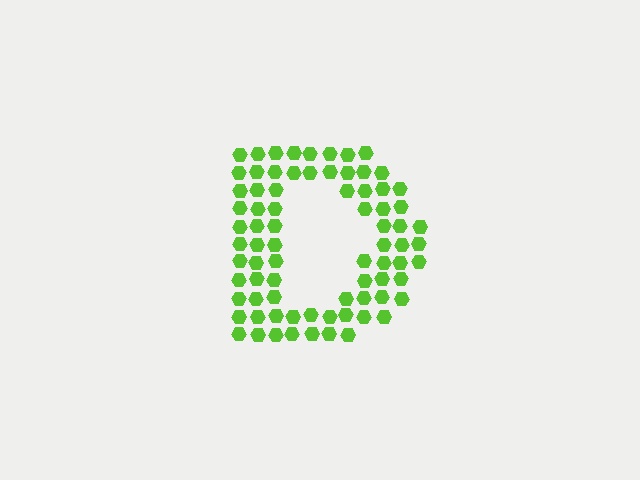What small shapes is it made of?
It is made of small hexagons.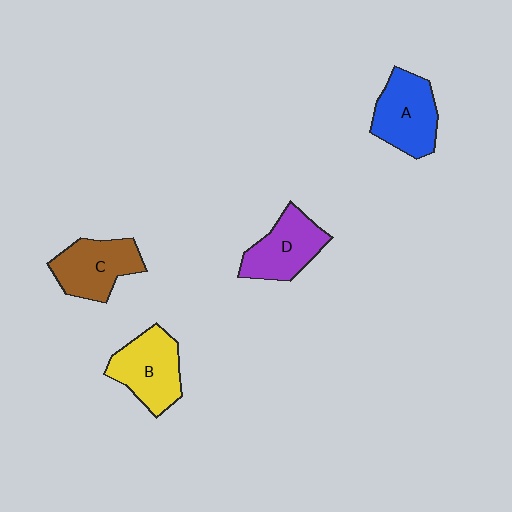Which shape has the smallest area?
Shape D (purple).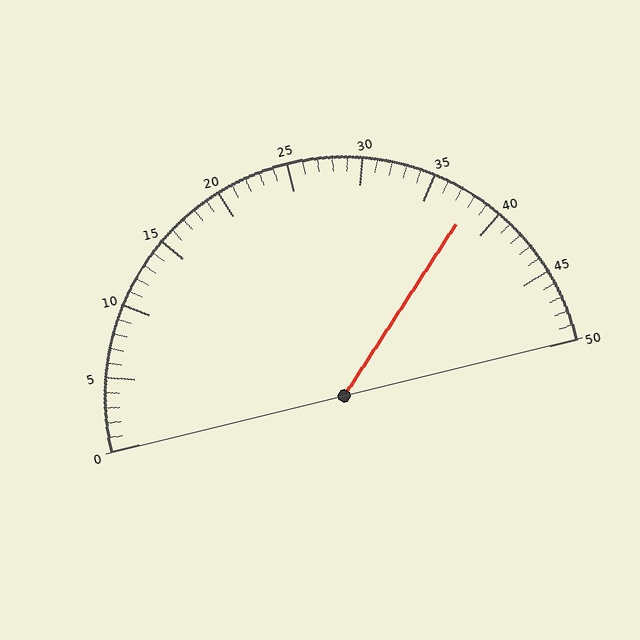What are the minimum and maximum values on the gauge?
The gauge ranges from 0 to 50.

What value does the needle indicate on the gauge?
The needle indicates approximately 38.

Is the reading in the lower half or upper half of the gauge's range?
The reading is in the upper half of the range (0 to 50).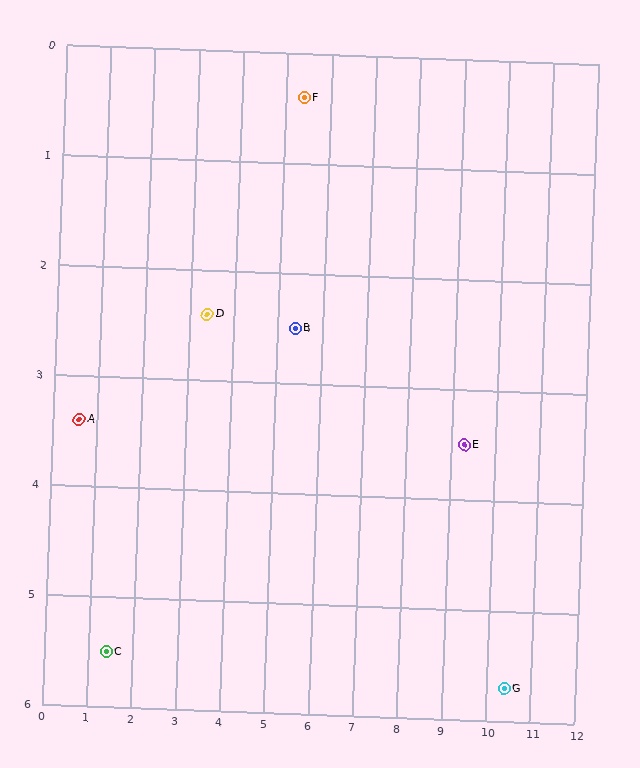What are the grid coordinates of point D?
Point D is at approximately (3.4, 2.4).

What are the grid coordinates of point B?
Point B is at approximately (5.4, 2.5).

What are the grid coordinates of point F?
Point F is at approximately (5.4, 0.4).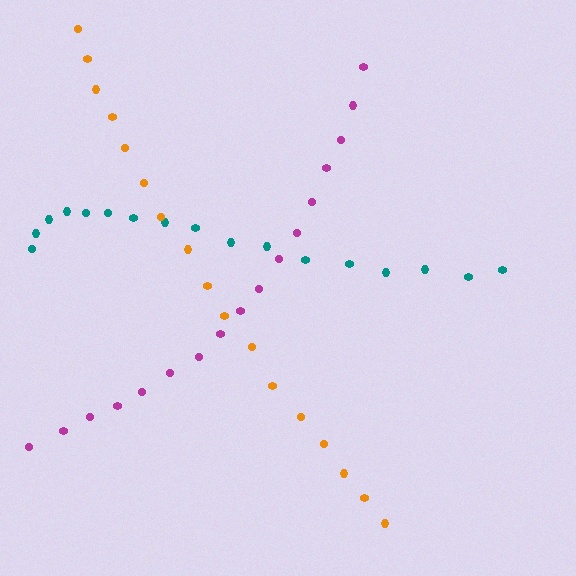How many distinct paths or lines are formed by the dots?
There are 3 distinct paths.